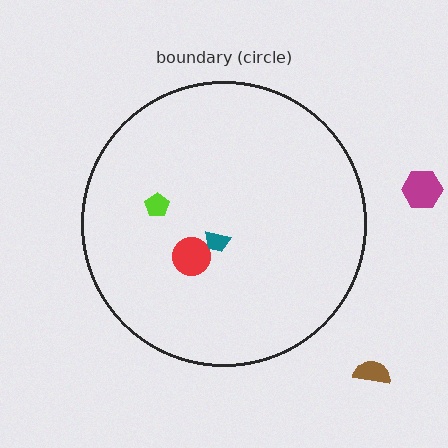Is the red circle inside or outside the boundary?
Inside.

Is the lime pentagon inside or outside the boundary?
Inside.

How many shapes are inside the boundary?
3 inside, 2 outside.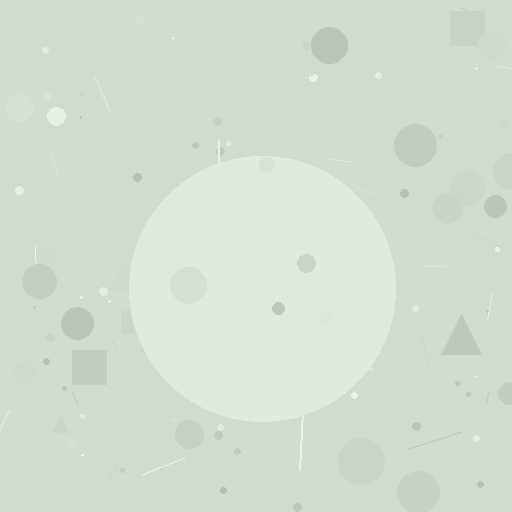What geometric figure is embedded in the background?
A circle is embedded in the background.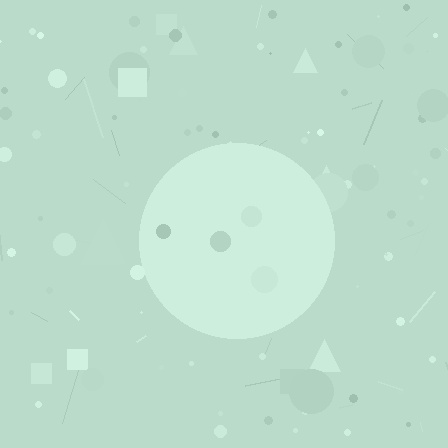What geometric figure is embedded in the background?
A circle is embedded in the background.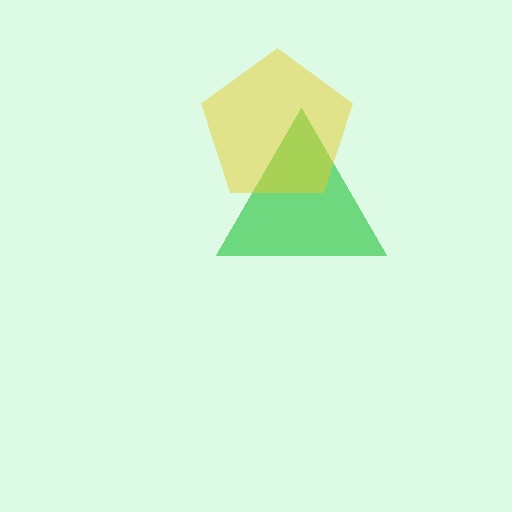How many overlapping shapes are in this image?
There are 2 overlapping shapes in the image.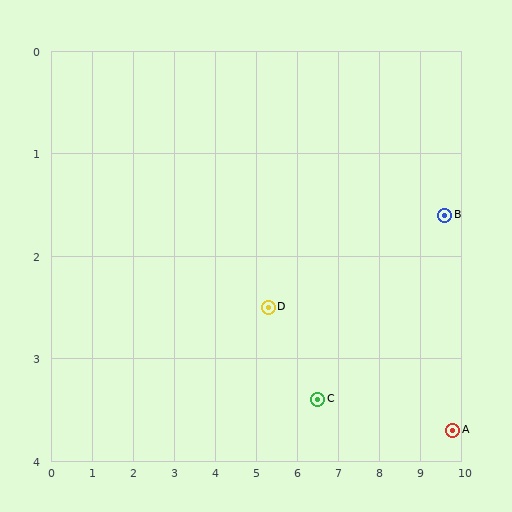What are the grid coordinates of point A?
Point A is at approximately (9.8, 3.7).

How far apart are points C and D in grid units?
Points C and D are about 1.5 grid units apart.